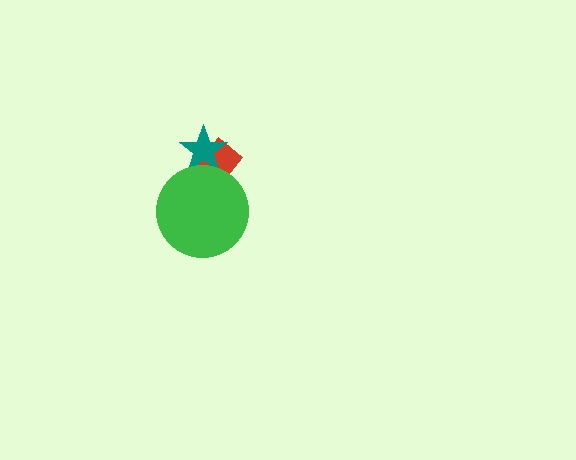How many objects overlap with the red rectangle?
2 objects overlap with the red rectangle.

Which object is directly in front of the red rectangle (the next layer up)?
The teal star is directly in front of the red rectangle.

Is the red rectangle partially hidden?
Yes, it is partially covered by another shape.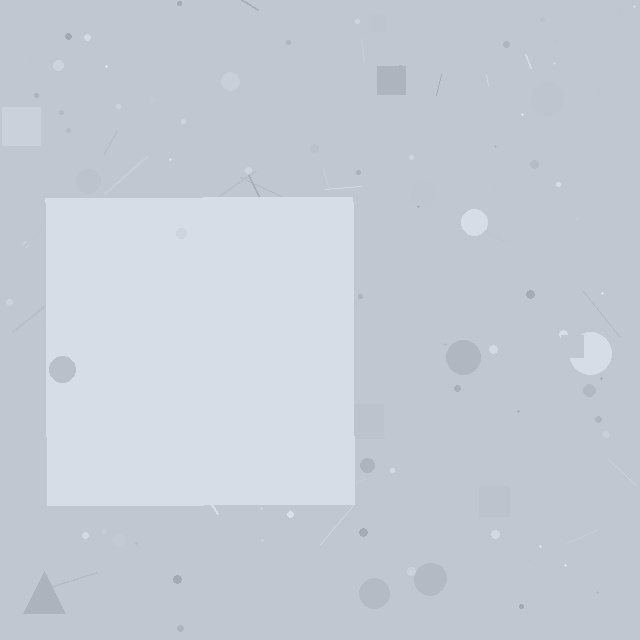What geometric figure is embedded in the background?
A square is embedded in the background.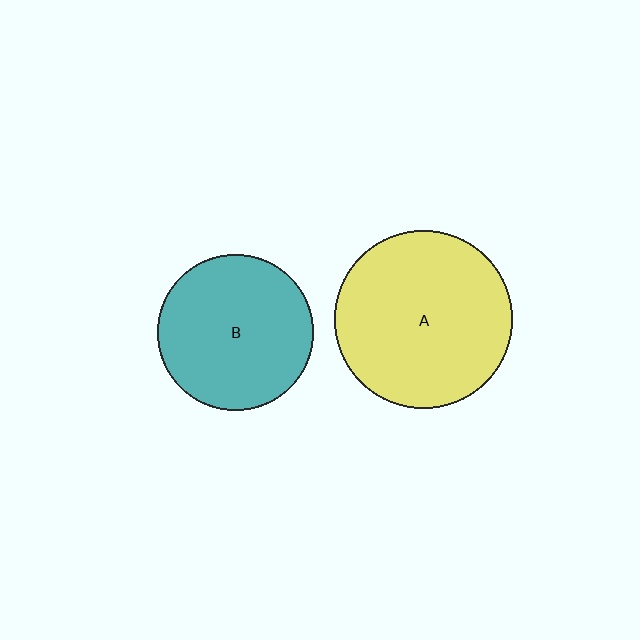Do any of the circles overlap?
No, none of the circles overlap.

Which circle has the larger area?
Circle A (yellow).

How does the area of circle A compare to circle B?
Approximately 1.3 times.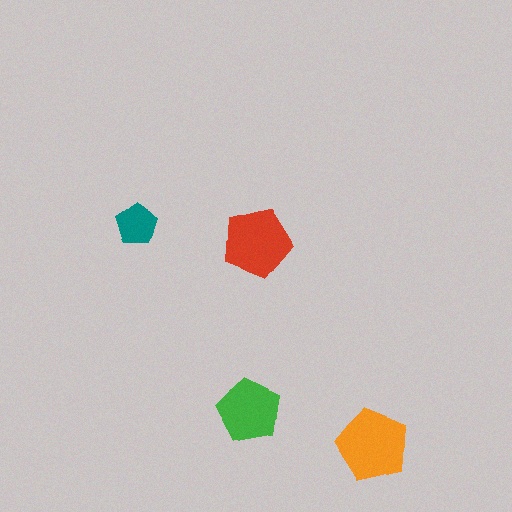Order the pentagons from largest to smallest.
the orange one, the red one, the green one, the teal one.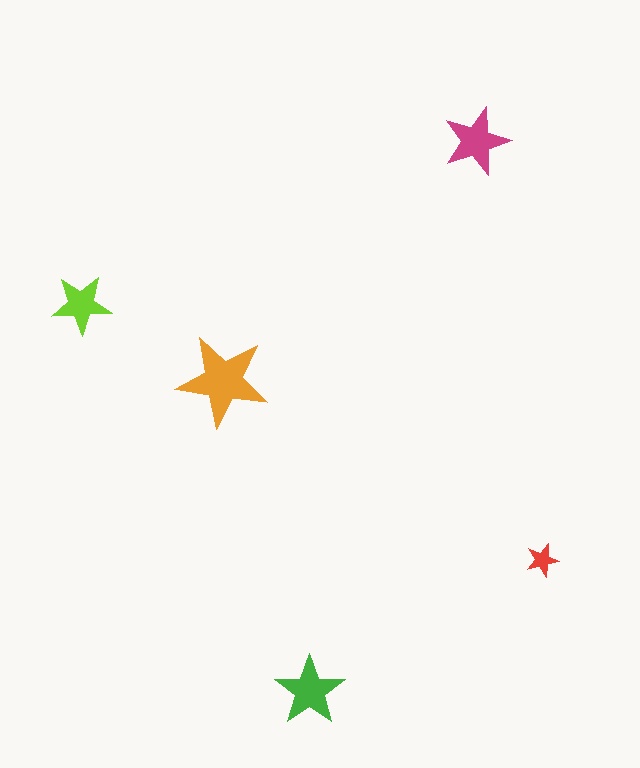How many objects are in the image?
There are 5 objects in the image.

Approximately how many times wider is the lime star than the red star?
About 2 times wider.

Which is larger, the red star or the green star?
The green one.